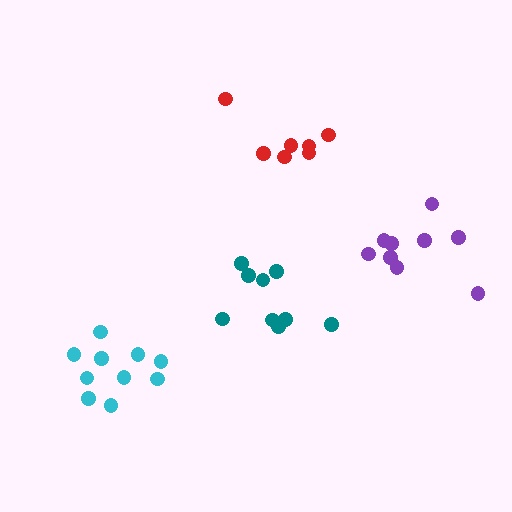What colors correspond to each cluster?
The clusters are colored: teal, red, cyan, purple.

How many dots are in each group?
Group 1: 9 dots, Group 2: 7 dots, Group 3: 10 dots, Group 4: 9 dots (35 total).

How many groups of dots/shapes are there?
There are 4 groups.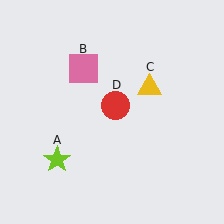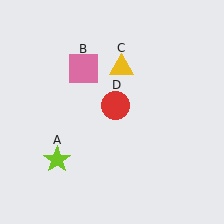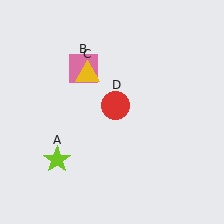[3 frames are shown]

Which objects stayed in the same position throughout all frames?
Lime star (object A) and pink square (object B) and red circle (object D) remained stationary.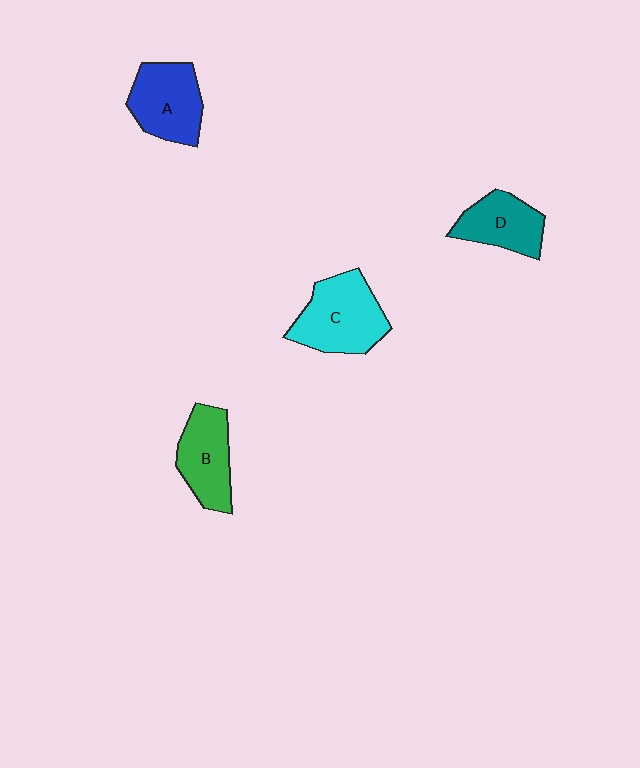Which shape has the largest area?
Shape C (cyan).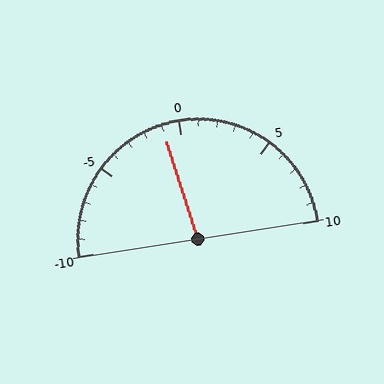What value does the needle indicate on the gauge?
The needle indicates approximately -1.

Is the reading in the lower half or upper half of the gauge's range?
The reading is in the lower half of the range (-10 to 10).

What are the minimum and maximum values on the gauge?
The gauge ranges from -10 to 10.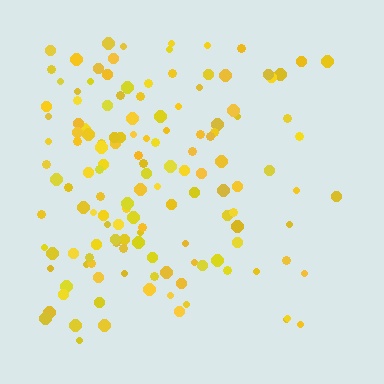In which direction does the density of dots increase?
From right to left, with the left side densest.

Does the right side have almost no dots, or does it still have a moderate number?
Still a moderate number, just noticeably fewer than the left.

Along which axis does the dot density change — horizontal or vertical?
Horizontal.